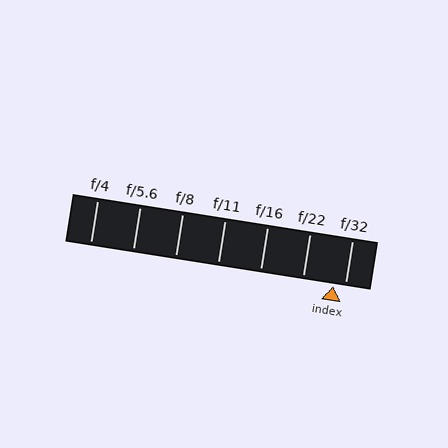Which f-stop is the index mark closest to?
The index mark is closest to f/32.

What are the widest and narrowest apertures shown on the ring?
The widest aperture shown is f/4 and the narrowest is f/32.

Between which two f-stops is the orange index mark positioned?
The index mark is between f/22 and f/32.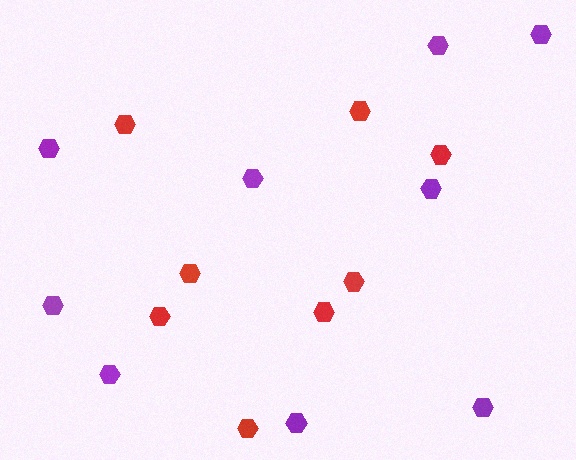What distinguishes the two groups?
There are 2 groups: one group of red hexagons (8) and one group of purple hexagons (9).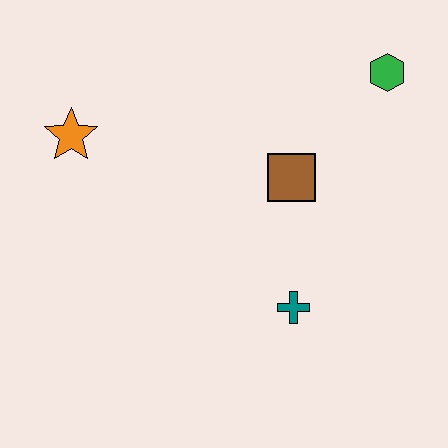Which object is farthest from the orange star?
The green hexagon is farthest from the orange star.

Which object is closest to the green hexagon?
The brown square is closest to the green hexagon.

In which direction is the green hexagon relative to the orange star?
The green hexagon is to the right of the orange star.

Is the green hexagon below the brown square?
No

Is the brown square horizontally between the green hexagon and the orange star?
Yes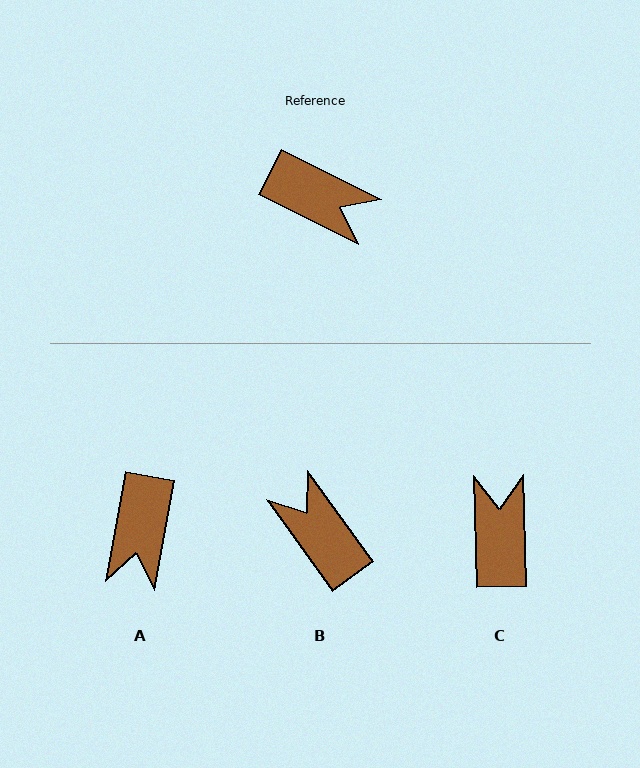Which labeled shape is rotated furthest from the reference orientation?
B, about 152 degrees away.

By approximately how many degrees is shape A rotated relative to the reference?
Approximately 73 degrees clockwise.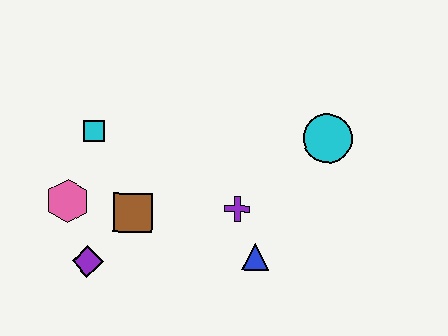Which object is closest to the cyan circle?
The purple cross is closest to the cyan circle.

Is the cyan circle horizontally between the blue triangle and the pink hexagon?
No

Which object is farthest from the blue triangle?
The cyan square is farthest from the blue triangle.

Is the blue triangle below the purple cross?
Yes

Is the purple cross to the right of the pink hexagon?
Yes